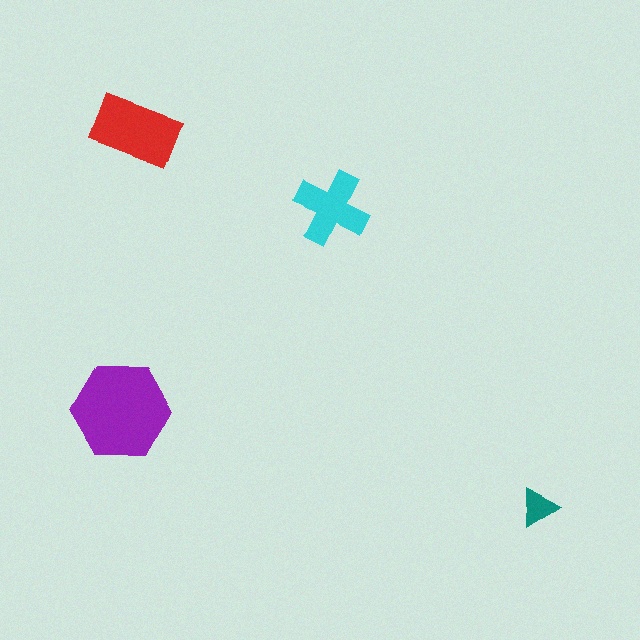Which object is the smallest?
The teal triangle.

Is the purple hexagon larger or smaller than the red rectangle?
Larger.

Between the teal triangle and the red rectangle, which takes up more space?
The red rectangle.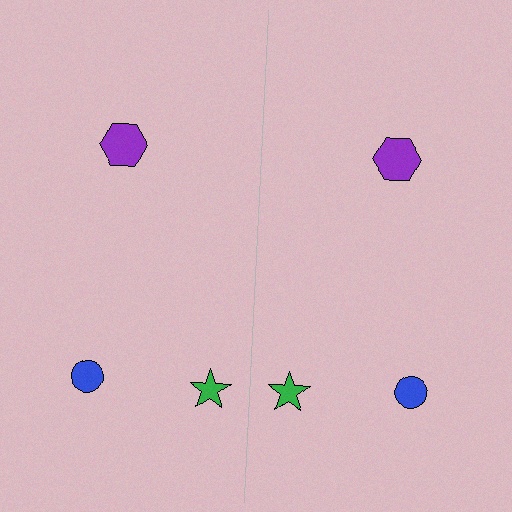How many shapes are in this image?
There are 6 shapes in this image.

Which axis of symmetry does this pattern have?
The pattern has a vertical axis of symmetry running through the center of the image.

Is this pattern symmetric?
Yes, this pattern has bilateral (reflection) symmetry.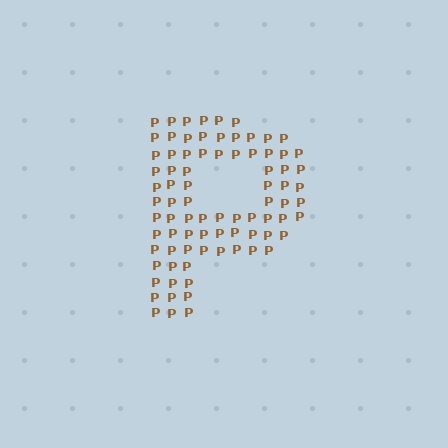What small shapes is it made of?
It is made of small letter P's.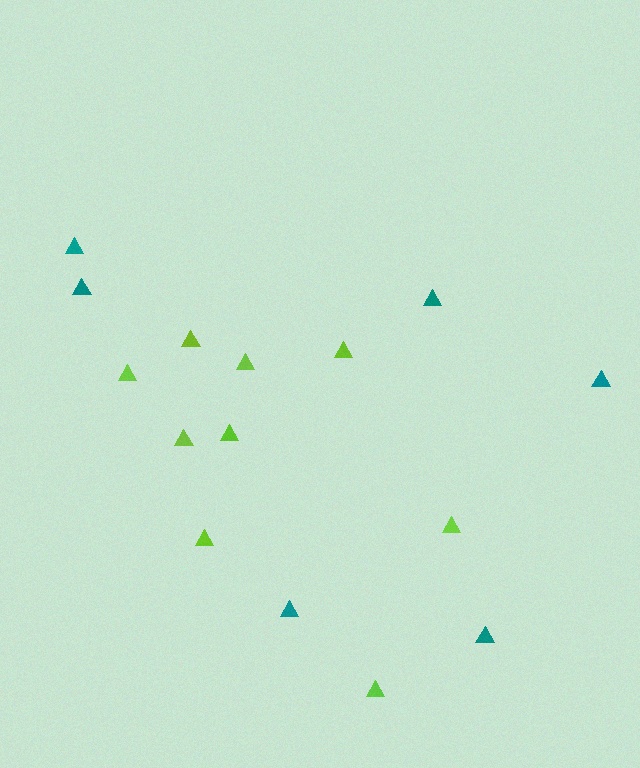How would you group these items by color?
There are 2 groups: one group of teal triangles (6) and one group of lime triangles (9).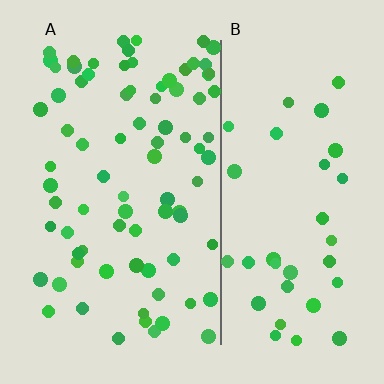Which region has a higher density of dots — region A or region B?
A (the left).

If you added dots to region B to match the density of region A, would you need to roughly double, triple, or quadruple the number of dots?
Approximately double.